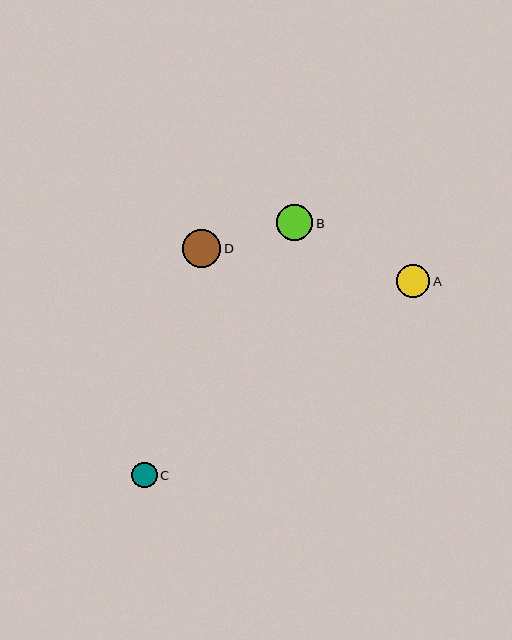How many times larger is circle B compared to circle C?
Circle B is approximately 1.4 times the size of circle C.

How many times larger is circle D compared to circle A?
Circle D is approximately 1.2 times the size of circle A.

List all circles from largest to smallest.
From largest to smallest: D, B, A, C.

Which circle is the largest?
Circle D is the largest with a size of approximately 39 pixels.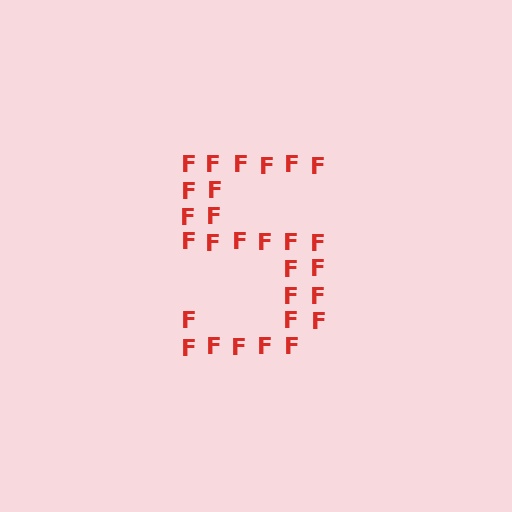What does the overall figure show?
The overall figure shows the digit 5.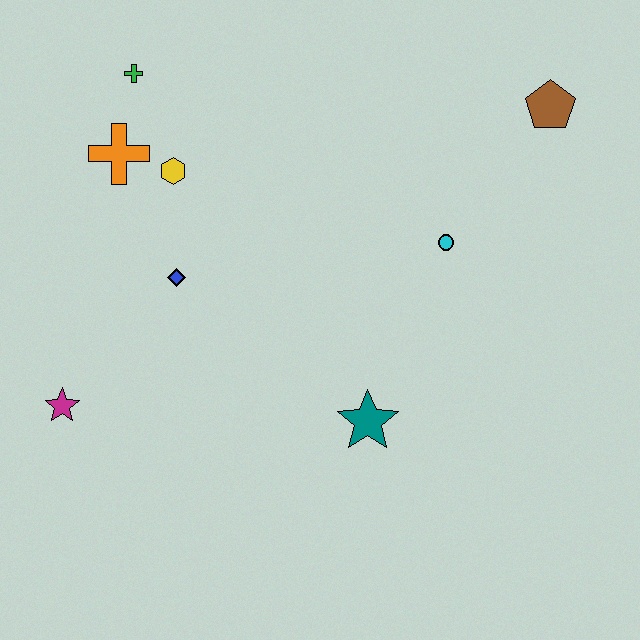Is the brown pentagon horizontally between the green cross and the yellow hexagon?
No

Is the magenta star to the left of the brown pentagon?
Yes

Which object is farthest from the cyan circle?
The magenta star is farthest from the cyan circle.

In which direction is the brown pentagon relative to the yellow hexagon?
The brown pentagon is to the right of the yellow hexagon.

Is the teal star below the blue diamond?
Yes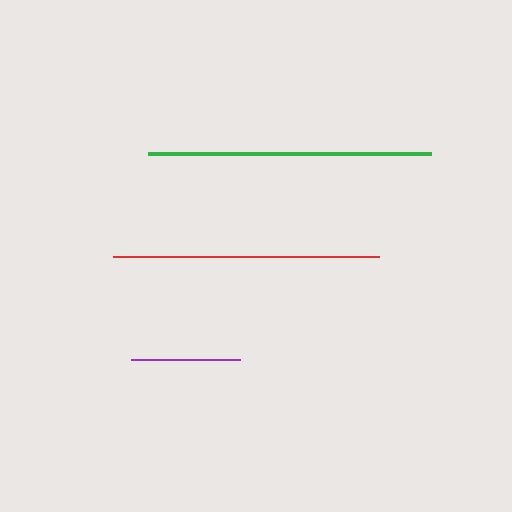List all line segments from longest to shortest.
From longest to shortest: green, red, purple.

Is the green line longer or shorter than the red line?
The green line is longer than the red line.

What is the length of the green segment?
The green segment is approximately 283 pixels long.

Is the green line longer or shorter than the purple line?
The green line is longer than the purple line.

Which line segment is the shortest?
The purple line is the shortest at approximately 109 pixels.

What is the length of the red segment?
The red segment is approximately 266 pixels long.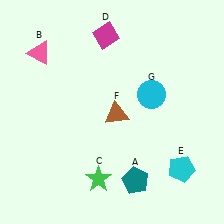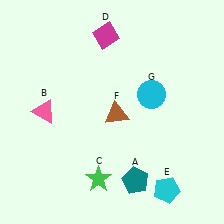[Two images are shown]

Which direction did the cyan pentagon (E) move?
The cyan pentagon (E) moved down.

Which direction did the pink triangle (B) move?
The pink triangle (B) moved down.